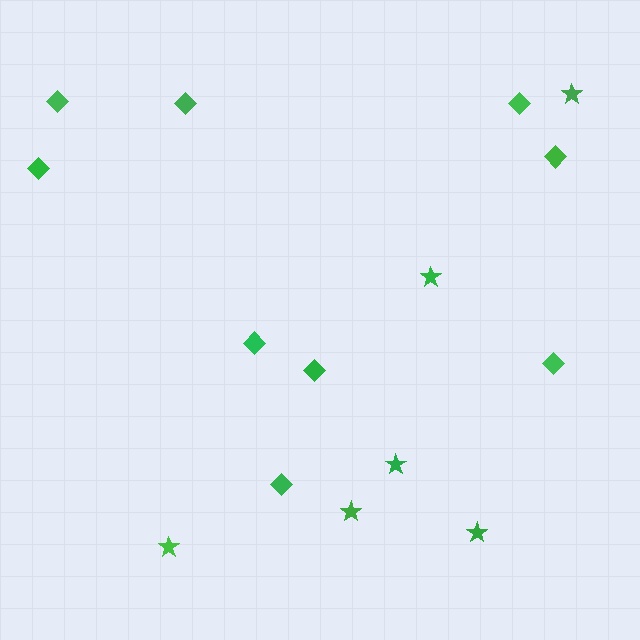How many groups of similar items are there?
There are 2 groups: one group of diamonds (9) and one group of stars (6).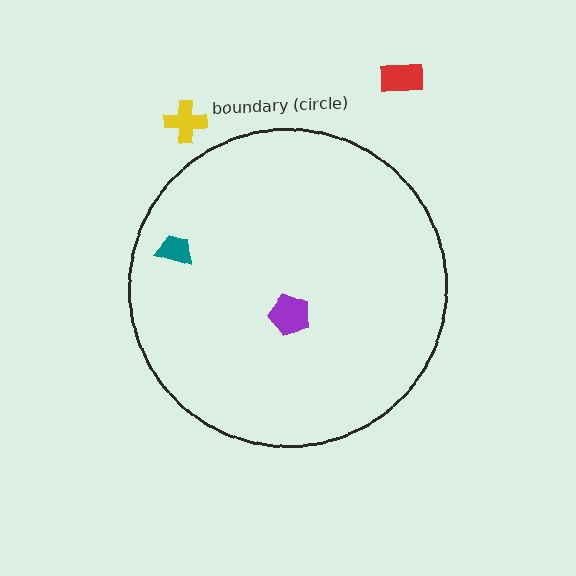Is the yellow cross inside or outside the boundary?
Outside.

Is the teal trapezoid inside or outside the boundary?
Inside.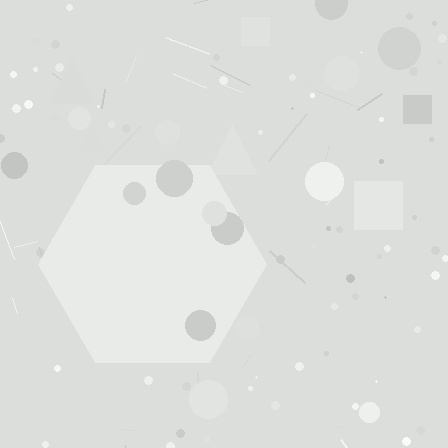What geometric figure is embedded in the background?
A hexagon is embedded in the background.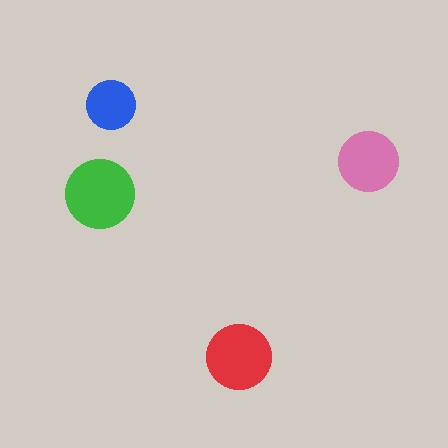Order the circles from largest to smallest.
the green one, the red one, the pink one, the blue one.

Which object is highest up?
The blue circle is topmost.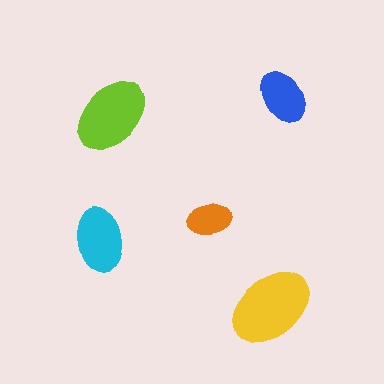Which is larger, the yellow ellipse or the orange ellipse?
The yellow one.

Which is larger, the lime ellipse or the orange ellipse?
The lime one.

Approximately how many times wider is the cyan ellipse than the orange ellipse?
About 1.5 times wider.